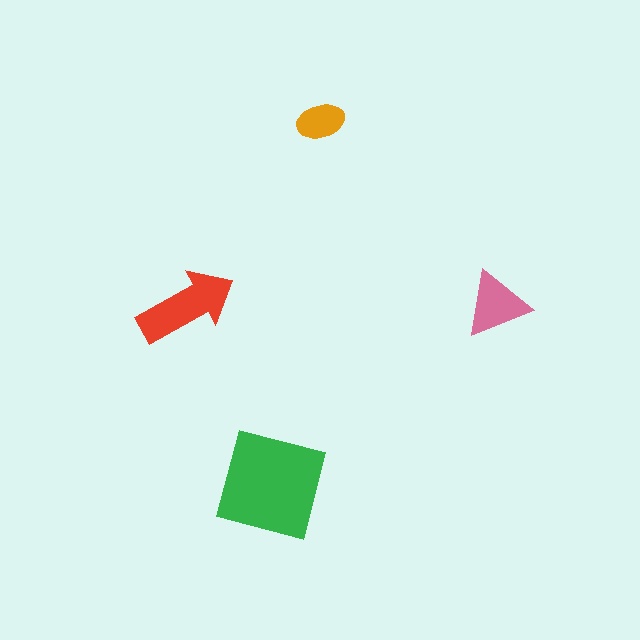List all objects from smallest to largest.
The orange ellipse, the pink triangle, the red arrow, the green square.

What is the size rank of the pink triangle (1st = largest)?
3rd.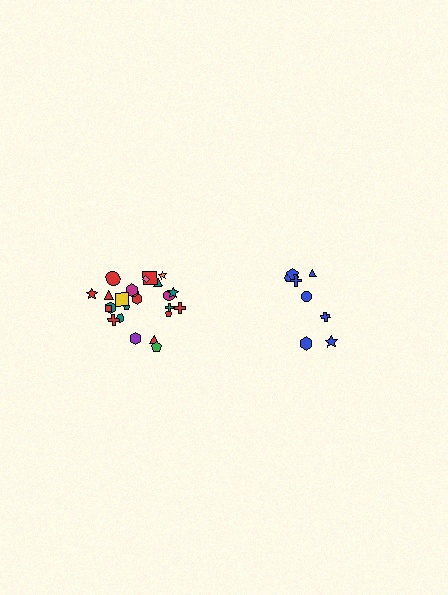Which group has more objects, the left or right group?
The left group.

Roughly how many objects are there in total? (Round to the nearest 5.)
Roughly 35 objects in total.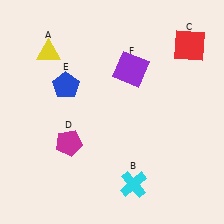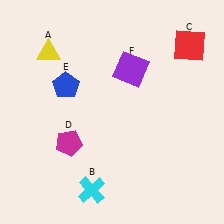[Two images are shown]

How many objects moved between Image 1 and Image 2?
1 object moved between the two images.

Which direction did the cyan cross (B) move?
The cyan cross (B) moved left.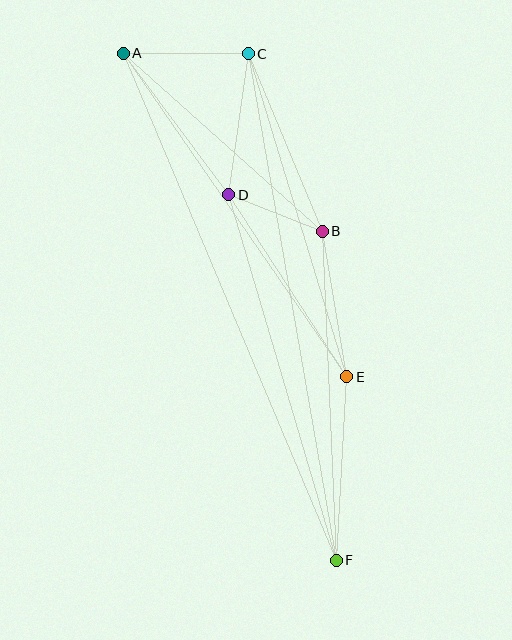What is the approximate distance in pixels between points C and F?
The distance between C and F is approximately 514 pixels.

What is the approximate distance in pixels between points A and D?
The distance between A and D is approximately 177 pixels.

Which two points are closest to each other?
Points B and D are closest to each other.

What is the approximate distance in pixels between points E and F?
The distance between E and F is approximately 183 pixels.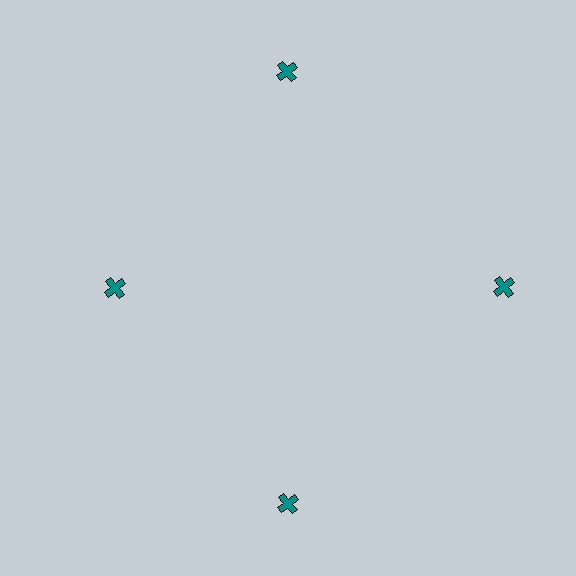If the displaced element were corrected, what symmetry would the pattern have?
It would have 4-fold rotational symmetry — the pattern would map onto itself every 90 degrees.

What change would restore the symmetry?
The symmetry would be restored by moving it outward, back onto the ring so that all 4 crosses sit at equal angles and equal distance from the center.